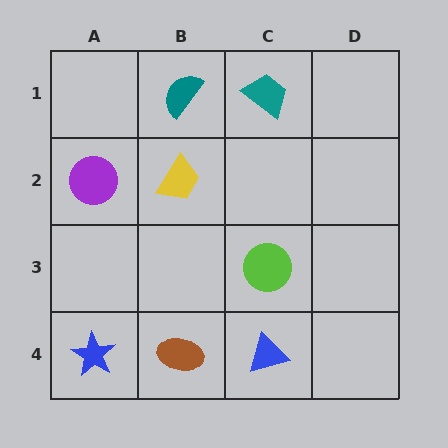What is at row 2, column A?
A purple circle.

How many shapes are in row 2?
2 shapes.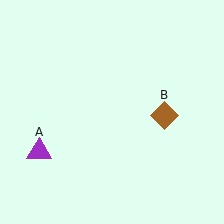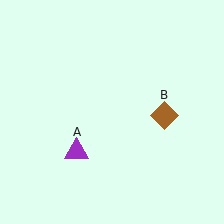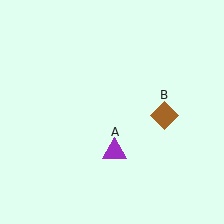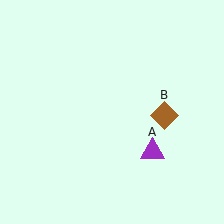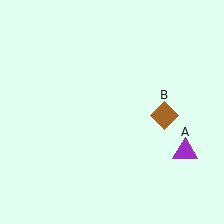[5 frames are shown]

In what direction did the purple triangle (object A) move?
The purple triangle (object A) moved right.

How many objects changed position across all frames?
1 object changed position: purple triangle (object A).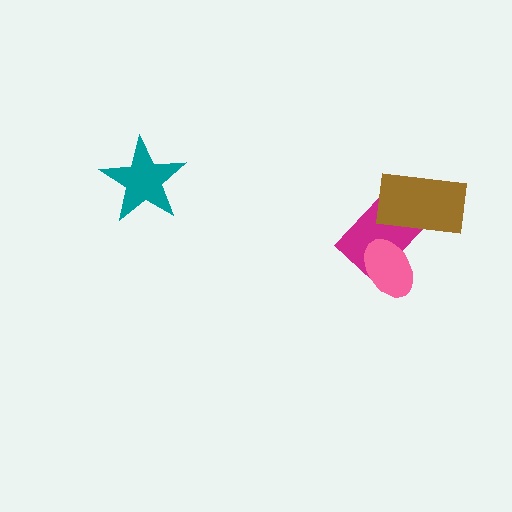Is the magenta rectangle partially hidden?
Yes, it is partially covered by another shape.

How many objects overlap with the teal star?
0 objects overlap with the teal star.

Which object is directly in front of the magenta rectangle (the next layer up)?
The pink ellipse is directly in front of the magenta rectangle.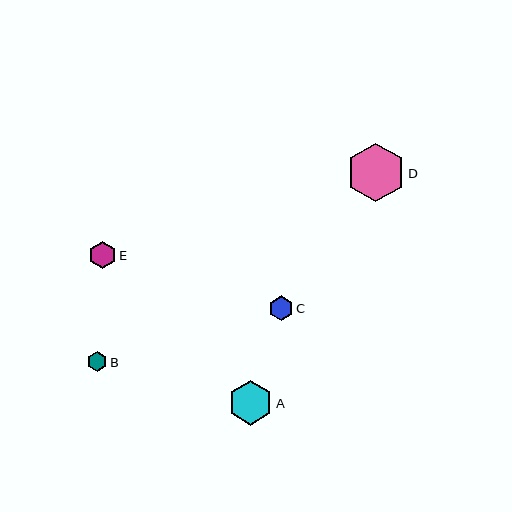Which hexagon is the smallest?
Hexagon B is the smallest with a size of approximately 20 pixels.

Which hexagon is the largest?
Hexagon D is the largest with a size of approximately 58 pixels.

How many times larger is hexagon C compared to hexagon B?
Hexagon C is approximately 1.2 times the size of hexagon B.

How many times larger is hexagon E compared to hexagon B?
Hexagon E is approximately 1.4 times the size of hexagon B.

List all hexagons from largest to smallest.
From largest to smallest: D, A, E, C, B.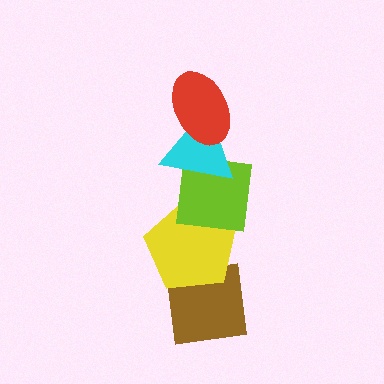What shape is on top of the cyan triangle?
The red ellipse is on top of the cyan triangle.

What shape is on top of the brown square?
The yellow pentagon is on top of the brown square.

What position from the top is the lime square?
The lime square is 3rd from the top.